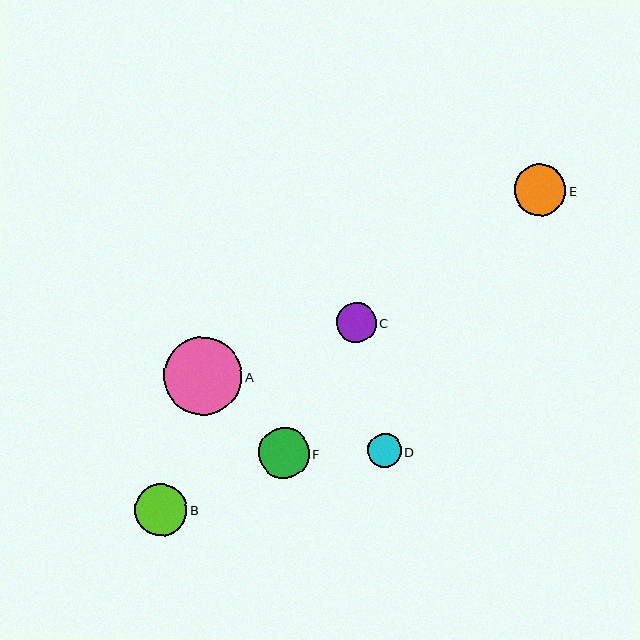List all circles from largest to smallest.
From largest to smallest: A, B, E, F, C, D.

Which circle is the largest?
Circle A is the largest with a size of approximately 79 pixels.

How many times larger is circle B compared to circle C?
Circle B is approximately 1.3 times the size of circle C.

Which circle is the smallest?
Circle D is the smallest with a size of approximately 34 pixels.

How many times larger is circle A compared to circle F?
Circle A is approximately 1.5 times the size of circle F.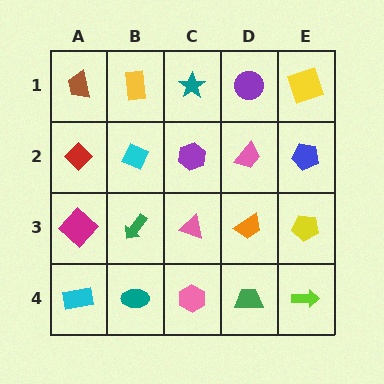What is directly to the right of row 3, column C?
An orange trapezoid.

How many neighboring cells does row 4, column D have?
3.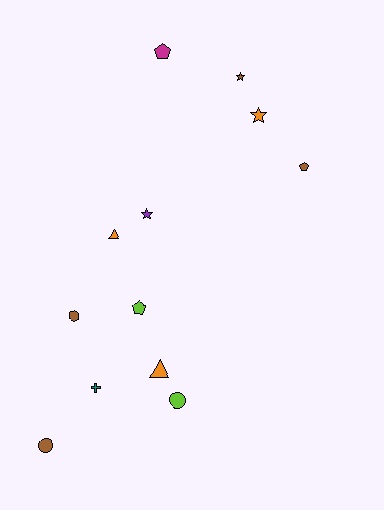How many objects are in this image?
There are 12 objects.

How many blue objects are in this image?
There are no blue objects.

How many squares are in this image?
There are no squares.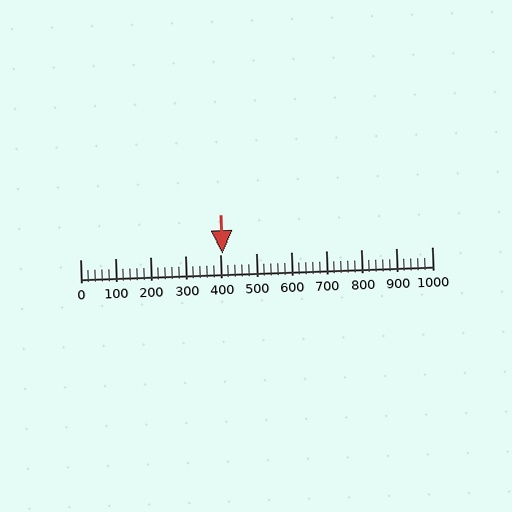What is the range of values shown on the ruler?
The ruler shows values from 0 to 1000.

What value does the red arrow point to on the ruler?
The red arrow points to approximately 406.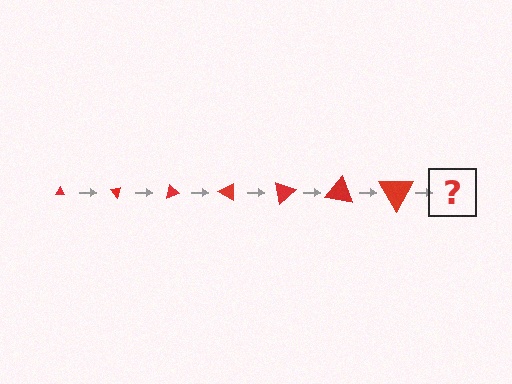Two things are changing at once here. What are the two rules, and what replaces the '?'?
The two rules are that the triangle grows larger each step and it rotates 50 degrees each step. The '?' should be a triangle, larger than the previous one and rotated 350 degrees from the start.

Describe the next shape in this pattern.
It should be a triangle, larger than the previous one and rotated 350 degrees from the start.